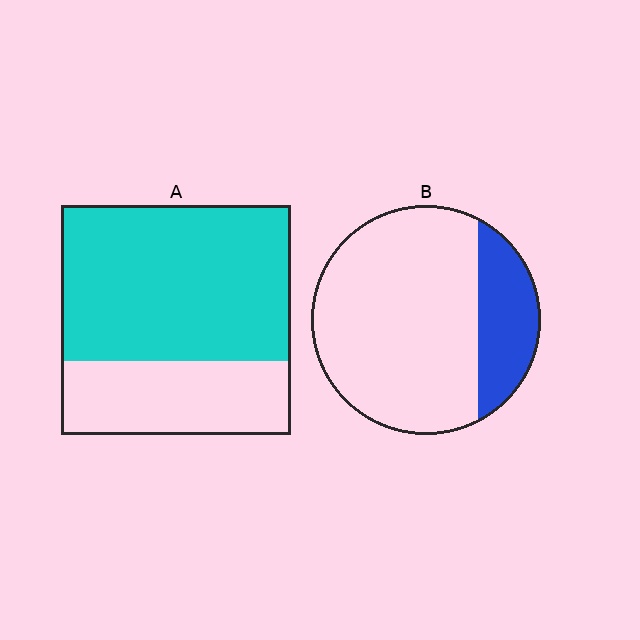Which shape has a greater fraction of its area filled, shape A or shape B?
Shape A.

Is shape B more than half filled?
No.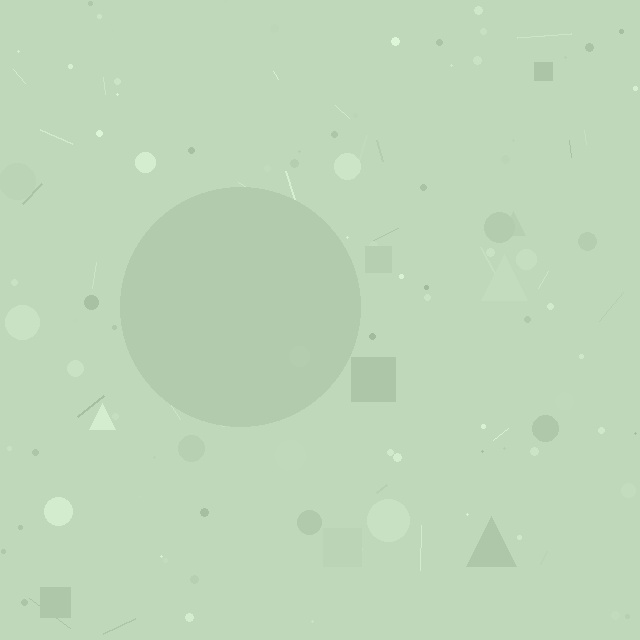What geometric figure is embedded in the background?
A circle is embedded in the background.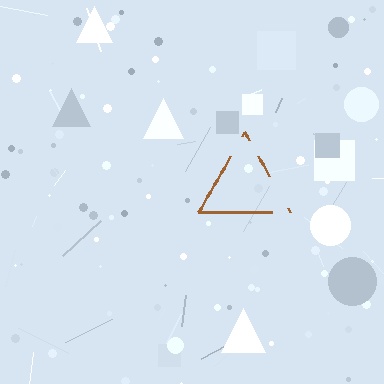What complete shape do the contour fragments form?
The contour fragments form a triangle.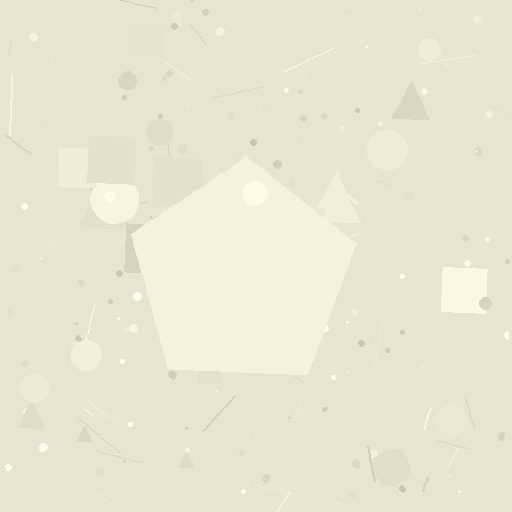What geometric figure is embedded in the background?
A pentagon is embedded in the background.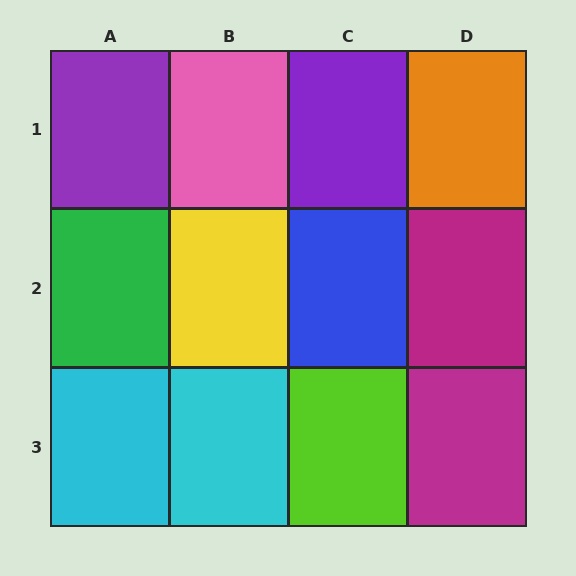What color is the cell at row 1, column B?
Pink.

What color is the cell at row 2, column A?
Green.